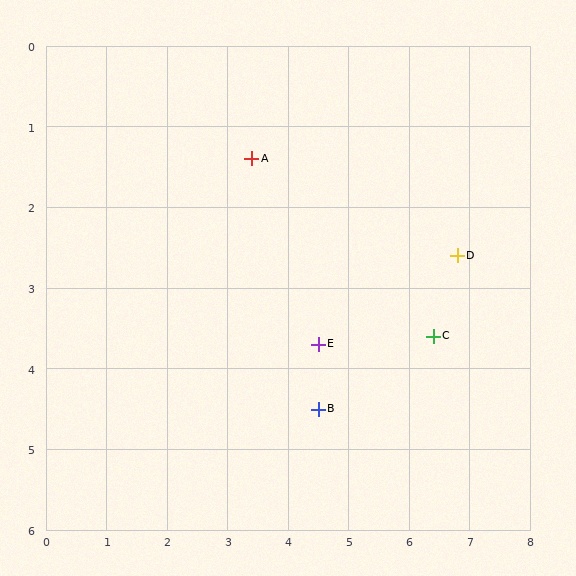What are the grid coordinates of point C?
Point C is at approximately (6.4, 3.6).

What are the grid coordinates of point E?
Point E is at approximately (4.5, 3.7).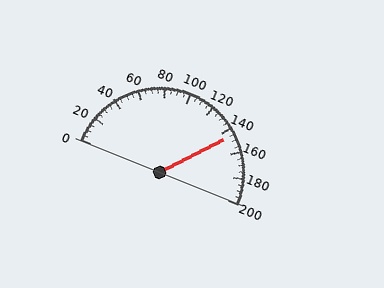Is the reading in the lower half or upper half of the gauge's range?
The reading is in the upper half of the range (0 to 200).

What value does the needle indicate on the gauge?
The needle indicates approximately 145.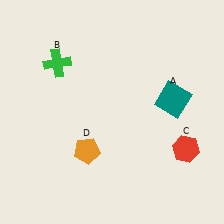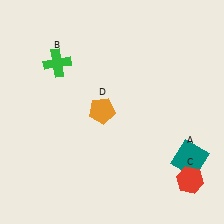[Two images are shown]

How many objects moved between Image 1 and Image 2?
3 objects moved between the two images.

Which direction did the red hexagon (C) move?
The red hexagon (C) moved down.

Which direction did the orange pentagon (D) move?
The orange pentagon (D) moved up.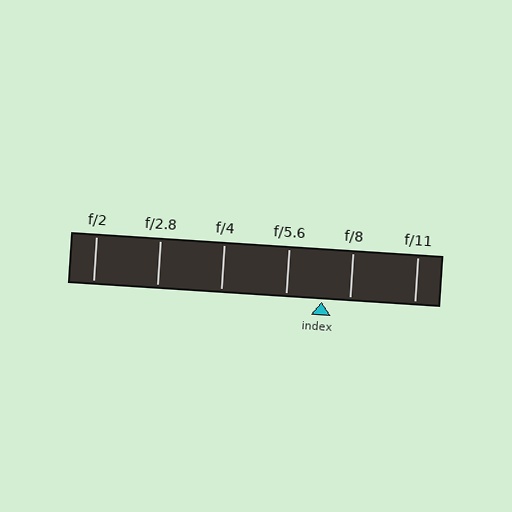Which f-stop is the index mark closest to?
The index mark is closest to f/8.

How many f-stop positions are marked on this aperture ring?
There are 6 f-stop positions marked.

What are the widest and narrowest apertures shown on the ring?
The widest aperture shown is f/2 and the narrowest is f/11.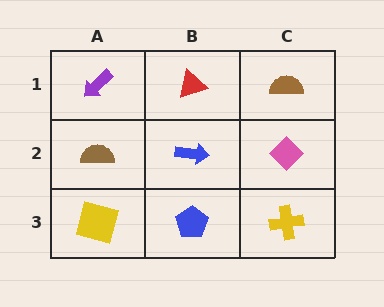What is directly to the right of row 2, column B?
A pink diamond.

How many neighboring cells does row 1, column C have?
2.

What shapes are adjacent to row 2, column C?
A brown semicircle (row 1, column C), a yellow cross (row 3, column C), a blue arrow (row 2, column B).